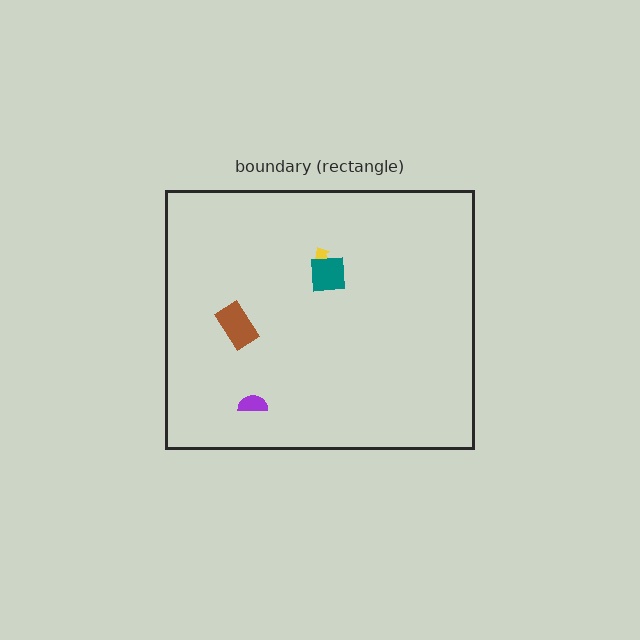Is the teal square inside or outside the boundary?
Inside.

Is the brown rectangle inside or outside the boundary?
Inside.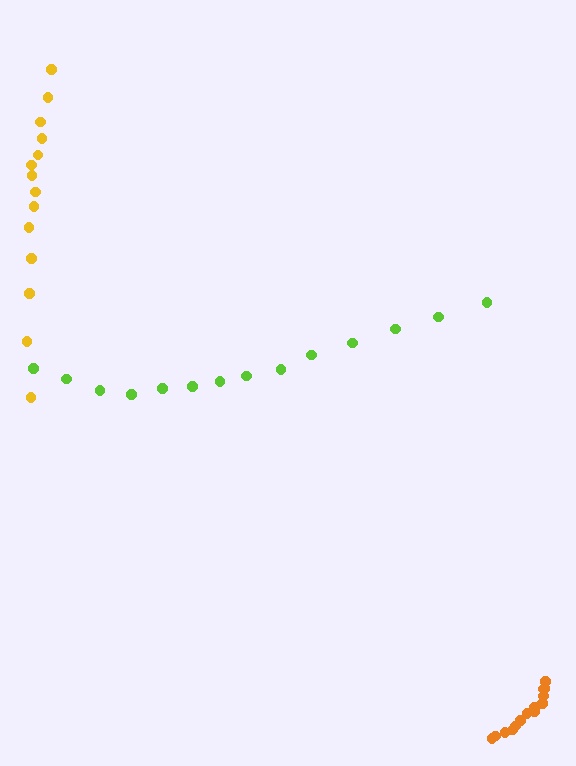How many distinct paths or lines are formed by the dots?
There are 3 distinct paths.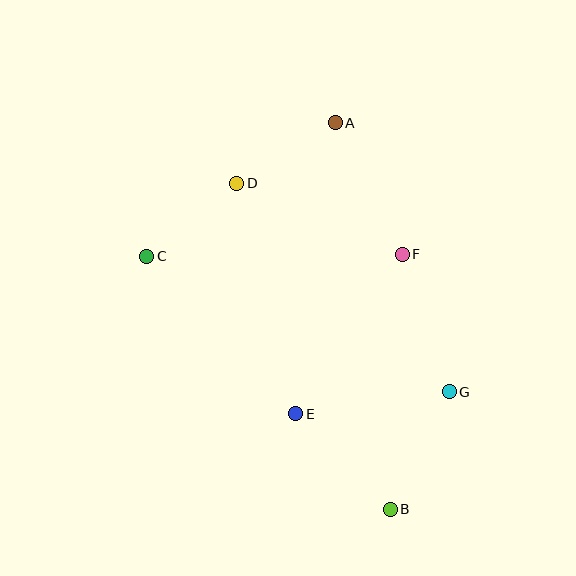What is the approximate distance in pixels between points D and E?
The distance between D and E is approximately 238 pixels.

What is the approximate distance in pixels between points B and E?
The distance between B and E is approximately 134 pixels.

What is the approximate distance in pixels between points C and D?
The distance between C and D is approximately 116 pixels.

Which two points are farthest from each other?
Points A and B are farthest from each other.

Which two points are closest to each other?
Points A and D are closest to each other.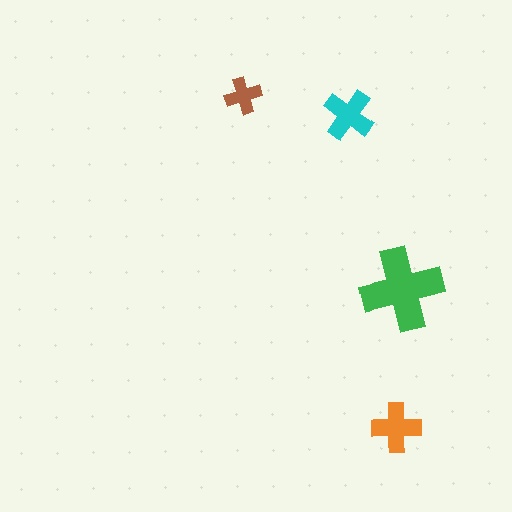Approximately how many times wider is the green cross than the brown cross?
About 2 times wider.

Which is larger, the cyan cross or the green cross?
The green one.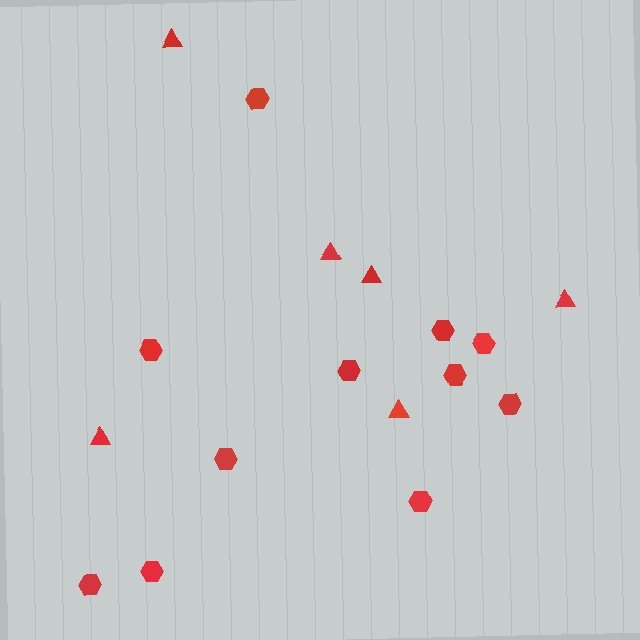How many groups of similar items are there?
There are 2 groups: one group of hexagons (11) and one group of triangles (6).